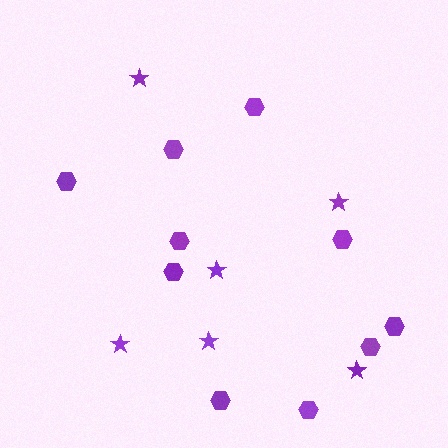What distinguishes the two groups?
There are 2 groups: one group of hexagons (10) and one group of stars (6).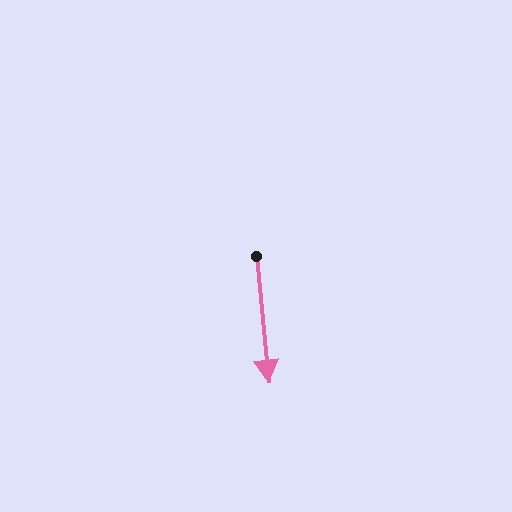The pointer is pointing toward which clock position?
Roughly 6 o'clock.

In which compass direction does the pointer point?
South.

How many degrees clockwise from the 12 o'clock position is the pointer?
Approximately 174 degrees.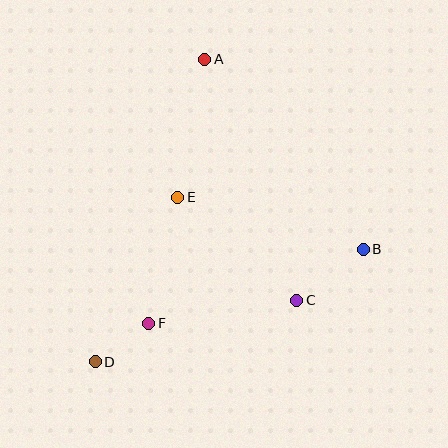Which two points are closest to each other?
Points D and F are closest to each other.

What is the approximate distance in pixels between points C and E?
The distance between C and E is approximately 157 pixels.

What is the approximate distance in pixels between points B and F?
The distance between B and F is approximately 227 pixels.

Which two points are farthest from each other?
Points A and D are farthest from each other.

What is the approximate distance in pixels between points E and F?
The distance between E and F is approximately 129 pixels.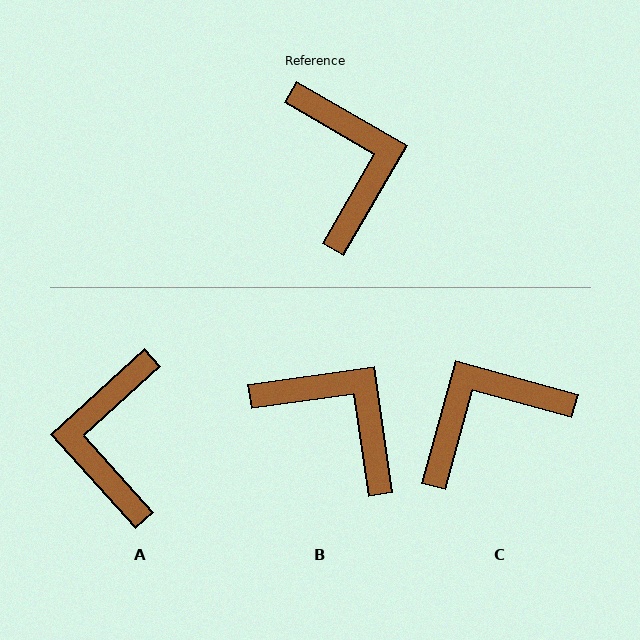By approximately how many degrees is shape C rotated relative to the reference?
Approximately 105 degrees counter-clockwise.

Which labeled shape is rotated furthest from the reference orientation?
A, about 162 degrees away.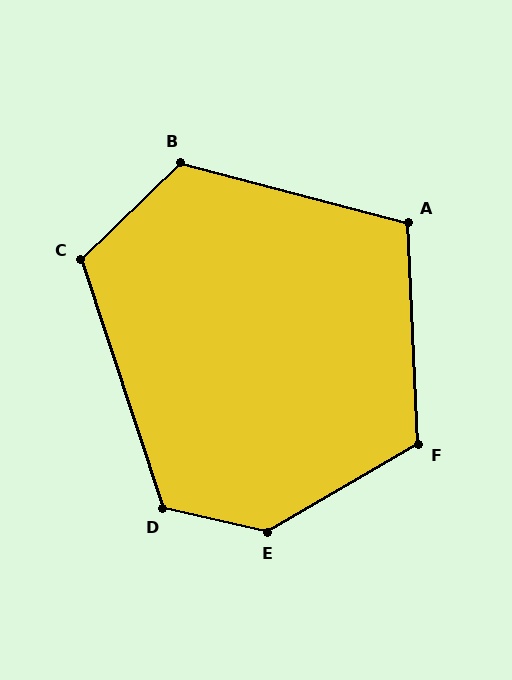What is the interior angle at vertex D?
Approximately 121 degrees (obtuse).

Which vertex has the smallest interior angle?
A, at approximately 107 degrees.